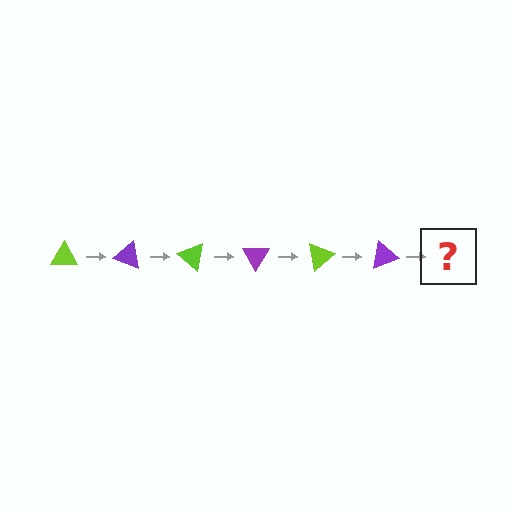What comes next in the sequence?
The next element should be a lime triangle, rotated 120 degrees from the start.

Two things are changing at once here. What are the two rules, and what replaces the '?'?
The two rules are that it rotates 20 degrees each step and the color cycles through lime and purple. The '?' should be a lime triangle, rotated 120 degrees from the start.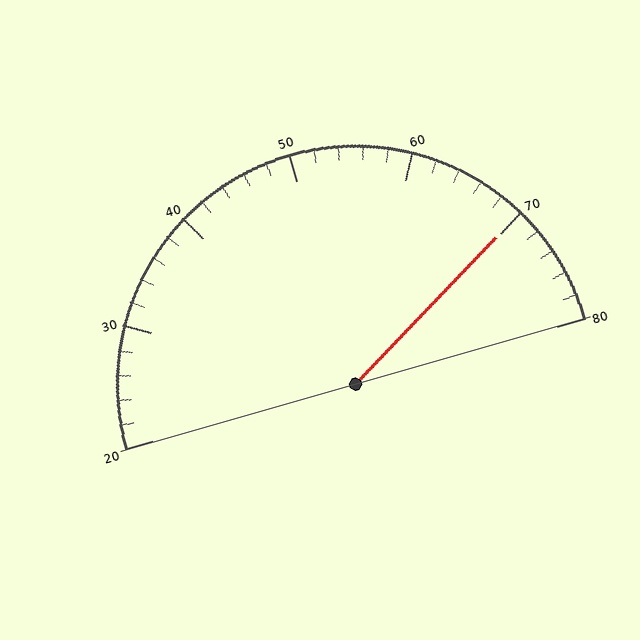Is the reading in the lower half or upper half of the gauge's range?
The reading is in the upper half of the range (20 to 80).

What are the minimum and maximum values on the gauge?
The gauge ranges from 20 to 80.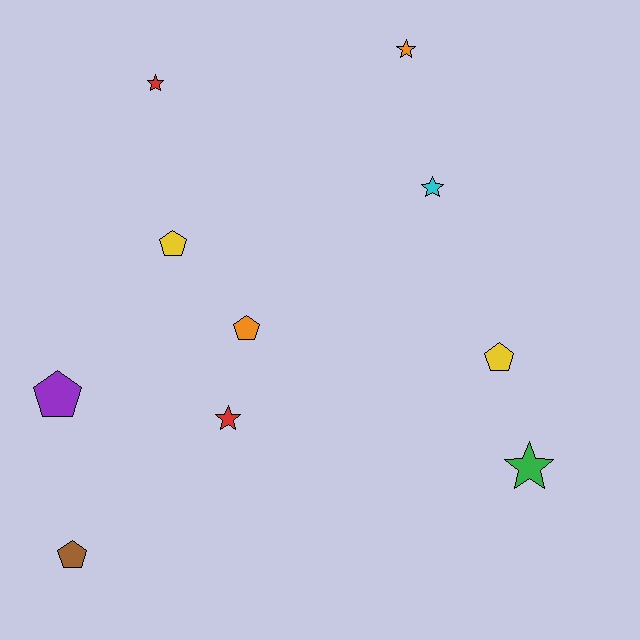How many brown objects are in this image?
There is 1 brown object.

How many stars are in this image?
There are 5 stars.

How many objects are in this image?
There are 10 objects.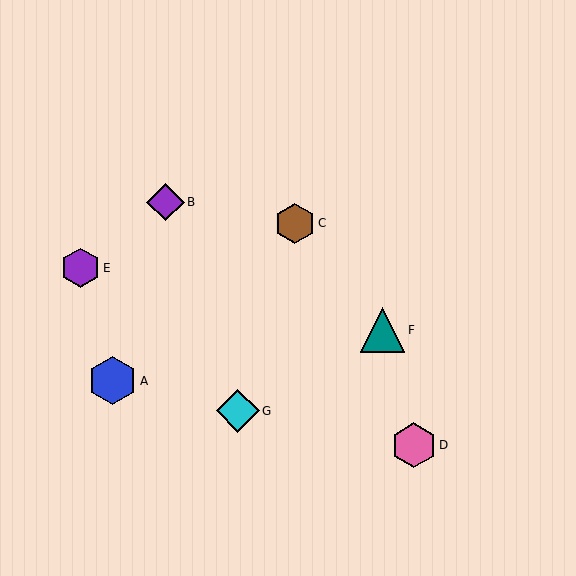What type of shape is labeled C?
Shape C is a brown hexagon.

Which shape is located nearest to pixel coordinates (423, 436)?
The pink hexagon (labeled D) at (414, 445) is nearest to that location.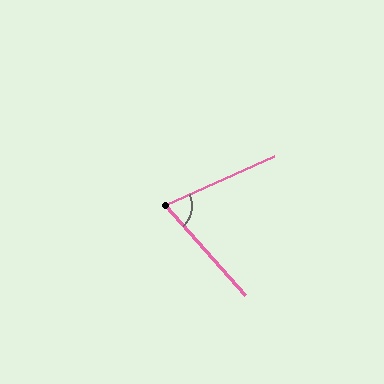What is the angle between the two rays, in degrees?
Approximately 73 degrees.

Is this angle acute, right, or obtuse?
It is acute.